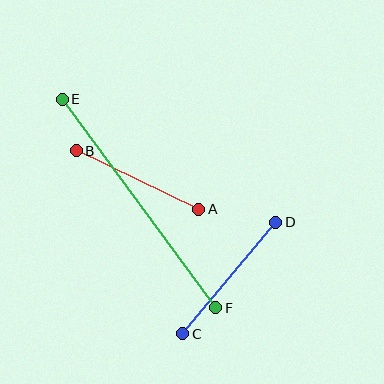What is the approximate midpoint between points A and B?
The midpoint is at approximately (138, 180) pixels.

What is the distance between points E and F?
The distance is approximately 259 pixels.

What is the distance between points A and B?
The distance is approximately 136 pixels.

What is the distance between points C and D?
The distance is approximately 145 pixels.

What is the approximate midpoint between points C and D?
The midpoint is at approximately (229, 278) pixels.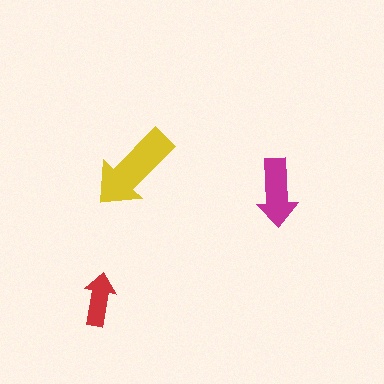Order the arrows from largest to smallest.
the yellow one, the magenta one, the red one.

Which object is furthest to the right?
The magenta arrow is rightmost.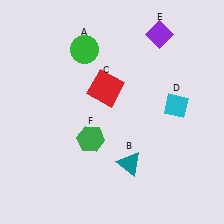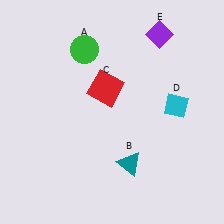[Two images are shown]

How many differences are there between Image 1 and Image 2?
There is 1 difference between the two images.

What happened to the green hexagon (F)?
The green hexagon (F) was removed in Image 2. It was in the bottom-left area of Image 1.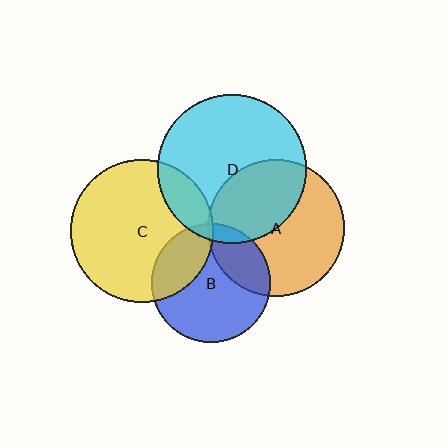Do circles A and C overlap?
Yes.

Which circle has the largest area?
Circle D (cyan).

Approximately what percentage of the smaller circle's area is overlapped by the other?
Approximately 5%.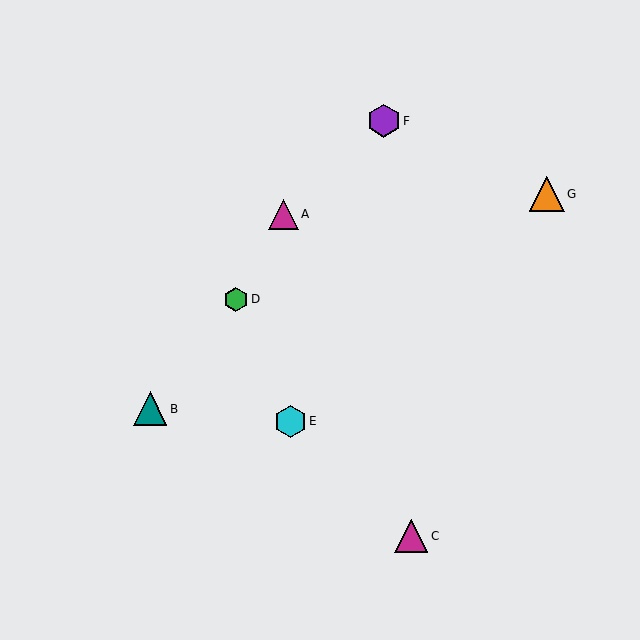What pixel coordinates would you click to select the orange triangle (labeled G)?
Click at (547, 194) to select the orange triangle G.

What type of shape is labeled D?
Shape D is a green hexagon.